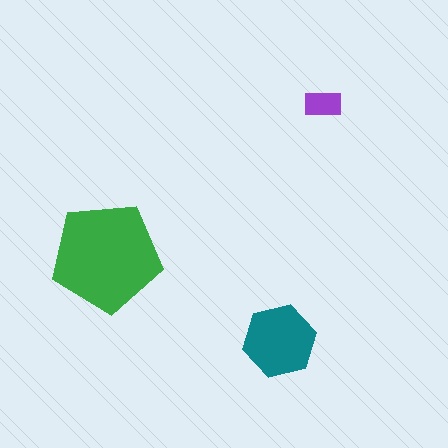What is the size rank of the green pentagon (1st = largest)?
1st.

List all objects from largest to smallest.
The green pentagon, the teal hexagon, the purple rectangle.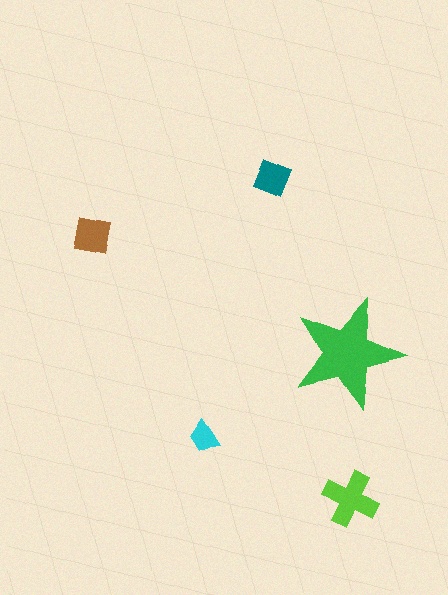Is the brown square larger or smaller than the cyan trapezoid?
Larger.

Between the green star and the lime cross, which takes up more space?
The green star.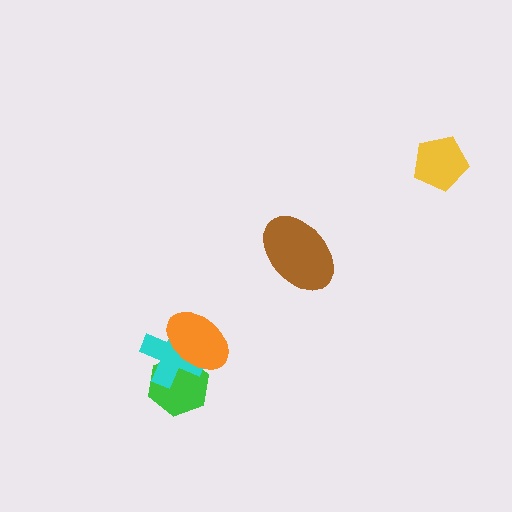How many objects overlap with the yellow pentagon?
0 objects overlap with the yellow pentagon.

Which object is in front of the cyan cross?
The orange ellipse is in front of the cyan cross.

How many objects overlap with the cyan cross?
2 objects overlap with the cyan cross.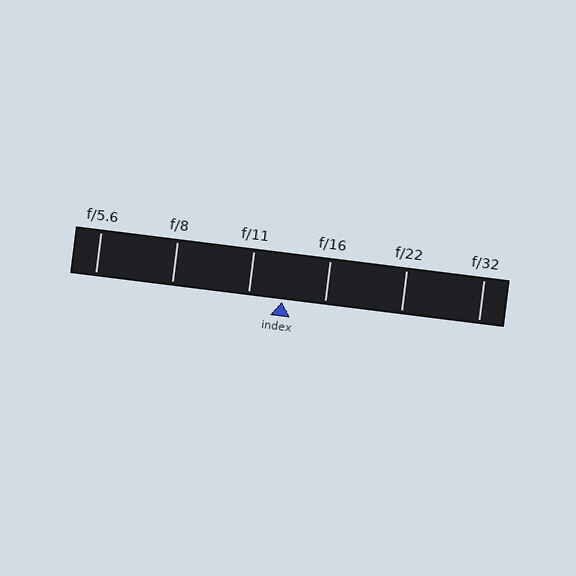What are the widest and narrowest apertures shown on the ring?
The widest aperture shown is f/5.6 and the narrowest is f/32.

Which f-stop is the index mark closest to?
The index mark is closest to f/11.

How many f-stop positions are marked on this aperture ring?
There are 6 f-stop positions marked.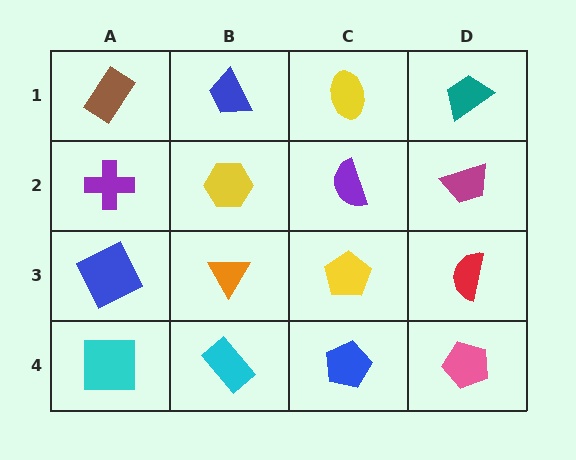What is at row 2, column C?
A purple semicircle.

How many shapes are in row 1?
4 shapes.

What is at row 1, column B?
A blue trapezoid.